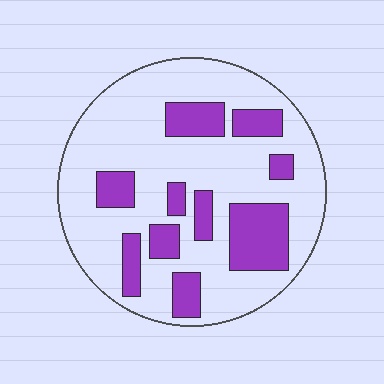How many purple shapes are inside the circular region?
10.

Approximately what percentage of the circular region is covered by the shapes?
Approximately 25%.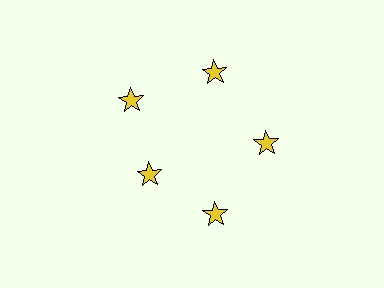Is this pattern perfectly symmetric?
No. The 5 yellow stars are arranged in a ring, but one element near the 8 o'clock position is pulled inward toward the center, breaking the 5-fold rotational symmetry.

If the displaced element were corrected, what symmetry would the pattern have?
It would have 5-fold rotational symmetry — the pattern would map onto itself every 72 degrees.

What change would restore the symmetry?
The symmetry would be restored by moving it outward, back onto the ring so that all 5 stars sit at equal angles and equal distance from the center.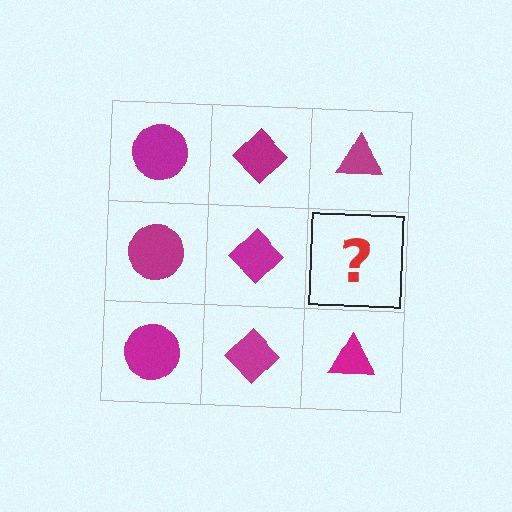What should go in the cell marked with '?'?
The missing cell should contain a magenta triangle.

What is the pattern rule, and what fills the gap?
The rule is that each column has a consistent shape. The gap should be filled with a magenta triangle.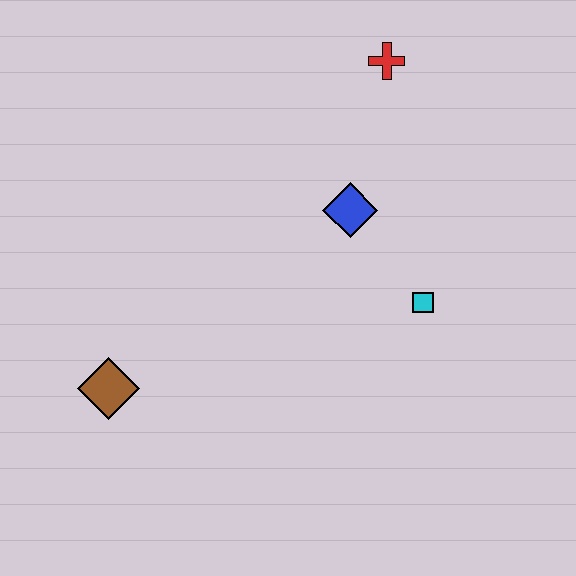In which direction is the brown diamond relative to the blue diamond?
The brown diamond is to the left of the blue diamond.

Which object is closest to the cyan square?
The blue diamond is closest to the cyan square.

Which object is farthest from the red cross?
The brown diamond is farthest from the red cross.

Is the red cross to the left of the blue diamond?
No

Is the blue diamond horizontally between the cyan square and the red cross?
No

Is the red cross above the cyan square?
Yes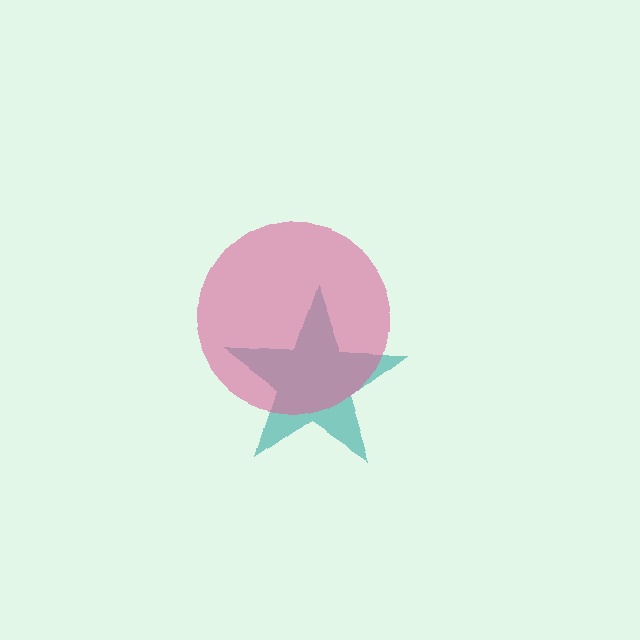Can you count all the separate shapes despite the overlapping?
Yes, there are 2 separate shapes.